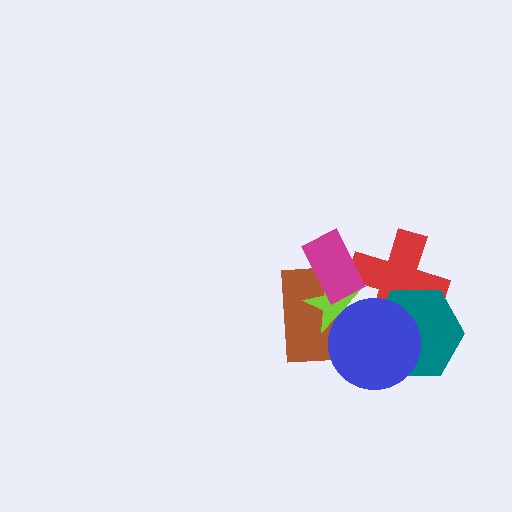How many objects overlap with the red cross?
4 objects overlap with the red cross.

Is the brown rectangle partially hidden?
Yes, it is partially covered by another shape.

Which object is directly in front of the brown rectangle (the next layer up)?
The lime star is directly in front of the brown rectangle.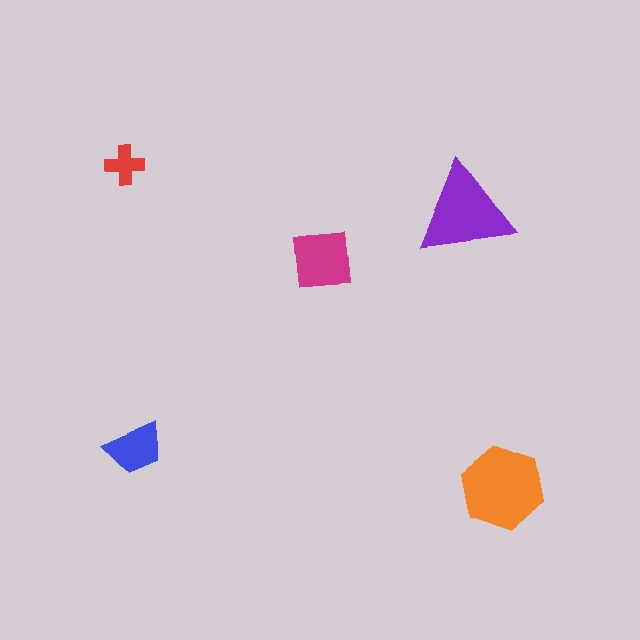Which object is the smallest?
The red cross.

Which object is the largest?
The orange hexagon.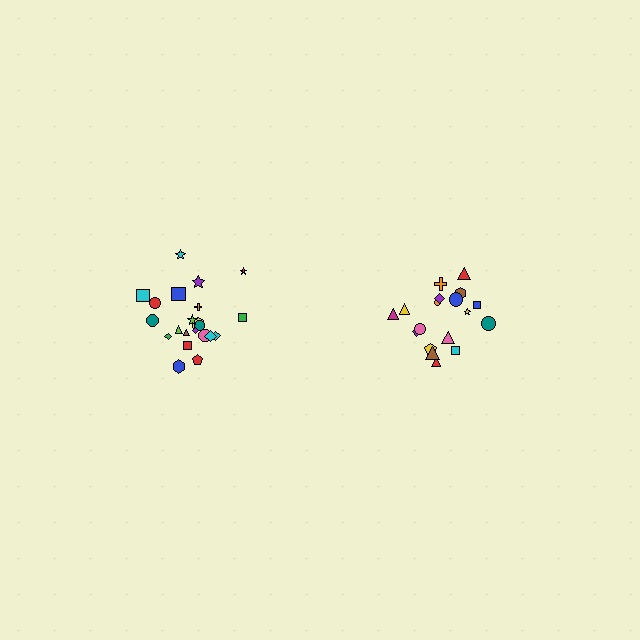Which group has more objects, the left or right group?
The left group.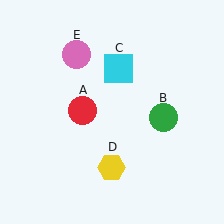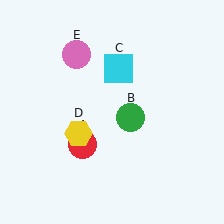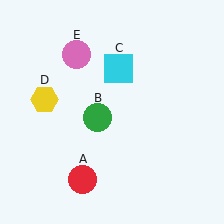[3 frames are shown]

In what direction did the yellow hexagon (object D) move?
The yellow hexagon (object D) moved up and to the left.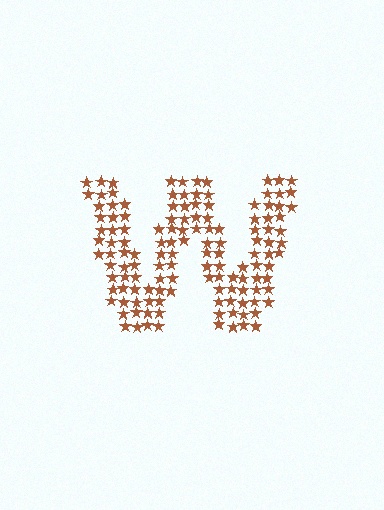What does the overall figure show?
The overall figure shows the letter W.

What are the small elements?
The small elements are stars.